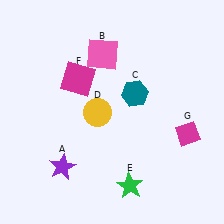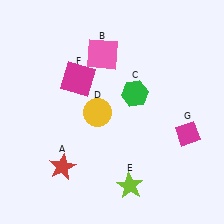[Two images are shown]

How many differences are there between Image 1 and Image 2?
There are 3 differences between the two images.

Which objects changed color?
A changed from purple to red. C changed from teal to green. E changed from green to lime.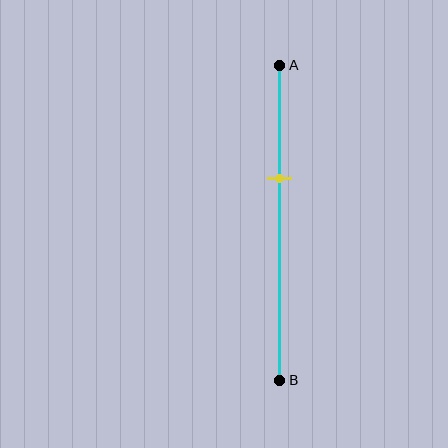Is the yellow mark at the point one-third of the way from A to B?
Yes, the mark is approximately at the one-third point.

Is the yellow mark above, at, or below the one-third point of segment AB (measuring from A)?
The yellow mark is approximately at the one-third point of segment AB.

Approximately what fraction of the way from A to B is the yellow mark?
The yellow mark is approximately 35% of the way from A to B.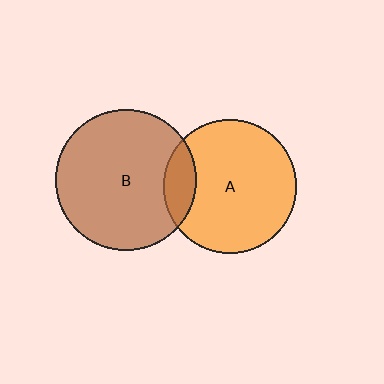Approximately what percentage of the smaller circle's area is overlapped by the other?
Approximately 15%.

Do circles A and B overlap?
Yes.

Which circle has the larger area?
Circle B (brown).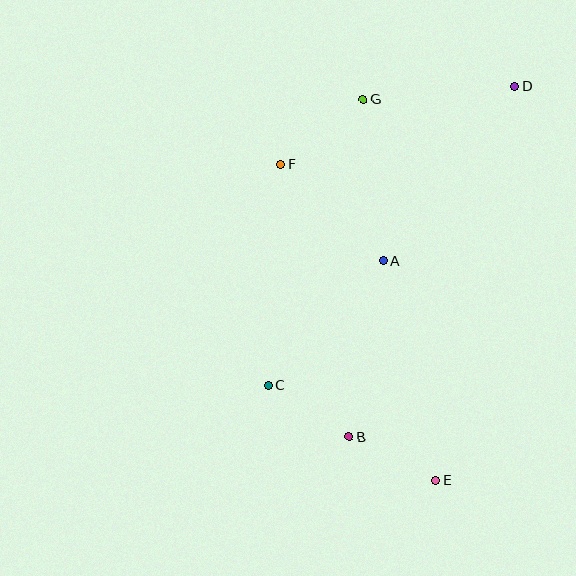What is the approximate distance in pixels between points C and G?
The distance between C and G is approximately 301 pixels.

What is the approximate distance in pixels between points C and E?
The distance between C and E is approximately 193 pixels.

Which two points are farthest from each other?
Points D and E are farthest from each other.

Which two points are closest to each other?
Points B and C are closest to each other.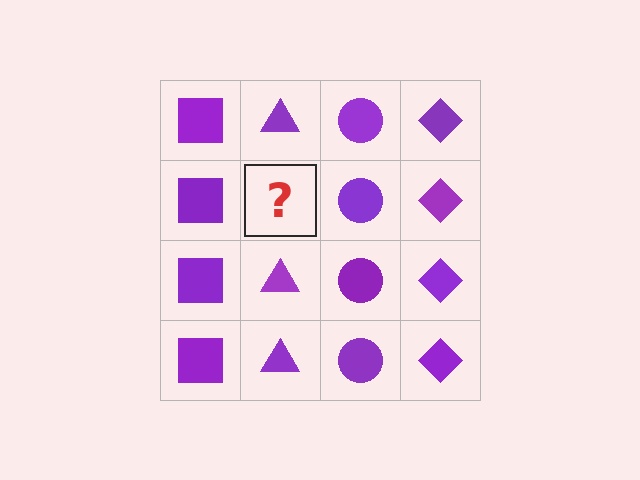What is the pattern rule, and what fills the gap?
The rule is that each column has a consistent shape. The gap should be filled with a purple triangle.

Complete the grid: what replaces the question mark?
The question mark should be replaced with a purple triangle.